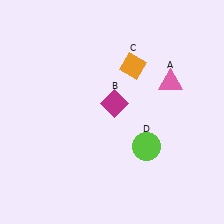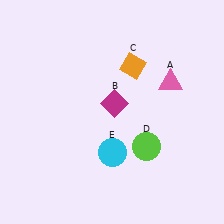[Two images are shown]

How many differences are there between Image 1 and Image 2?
There is 1 difference between the two images.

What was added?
A cyan circle (E) was added in Image 2.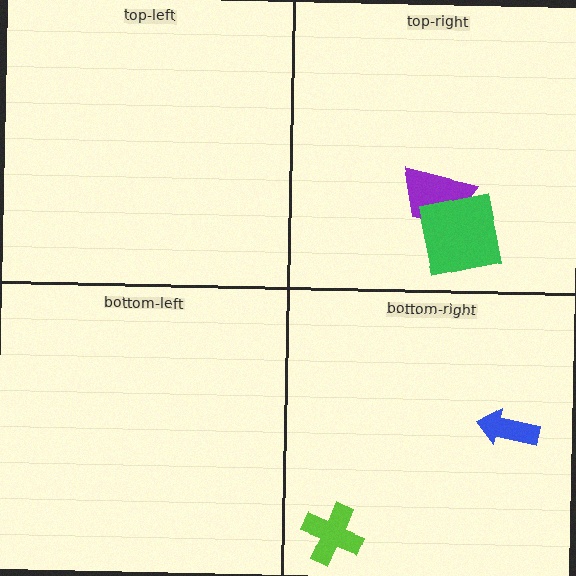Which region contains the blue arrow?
The bottom-right region.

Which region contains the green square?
The top-right region.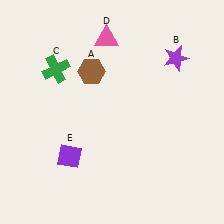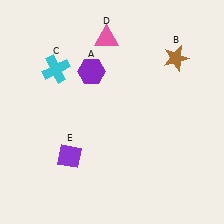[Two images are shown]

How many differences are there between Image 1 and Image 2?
There are 3 differences between the two images.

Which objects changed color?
A changed from brown to purple. B changed from purple to brown. C changed from green to cyan.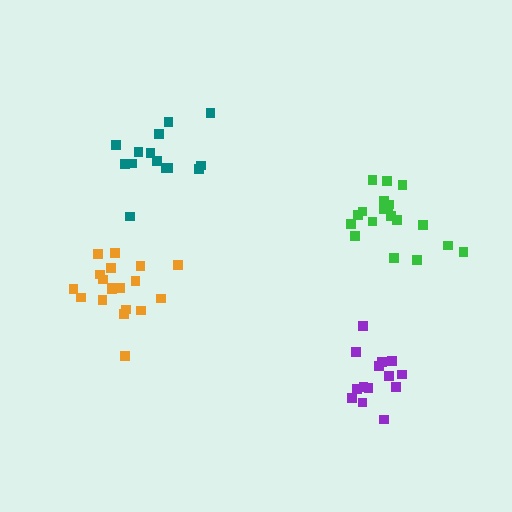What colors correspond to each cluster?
The clusters are colored: green, purple, orange, teal.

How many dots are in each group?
Group 1: 19 dots, Group 2: 14 dots, Group 3: 19 dots, Group 4: 15 dots (67 total).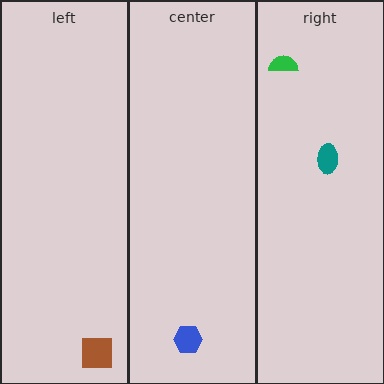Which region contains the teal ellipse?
The right region.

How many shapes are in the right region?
2.